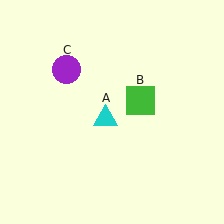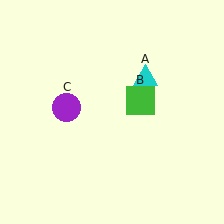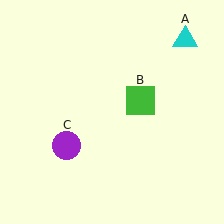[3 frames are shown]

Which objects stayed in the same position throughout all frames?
Green square (object B) remained stationary.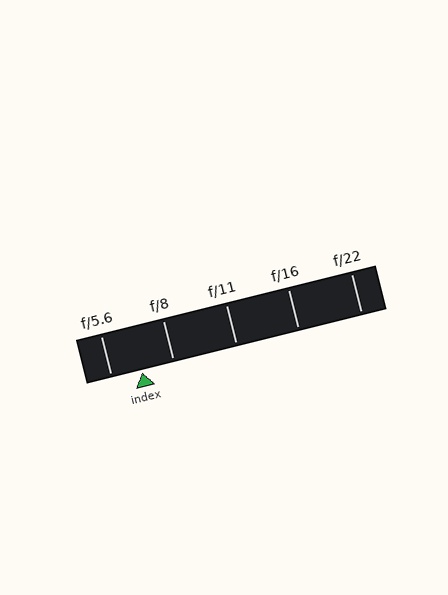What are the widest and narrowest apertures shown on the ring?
The widest aperture shown is f/5.6 and the narrowest is f/22.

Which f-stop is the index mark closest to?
The index mark is closest to f/5.6.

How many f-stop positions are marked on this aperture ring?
There are 5 f-stop positions marked.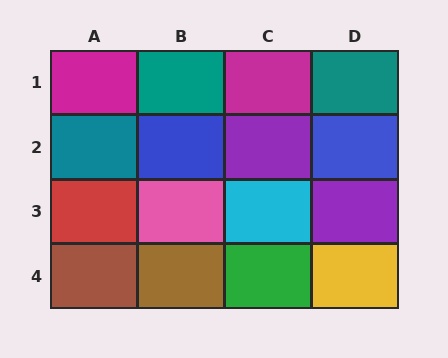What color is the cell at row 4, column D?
Yellow.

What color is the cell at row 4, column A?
Brown.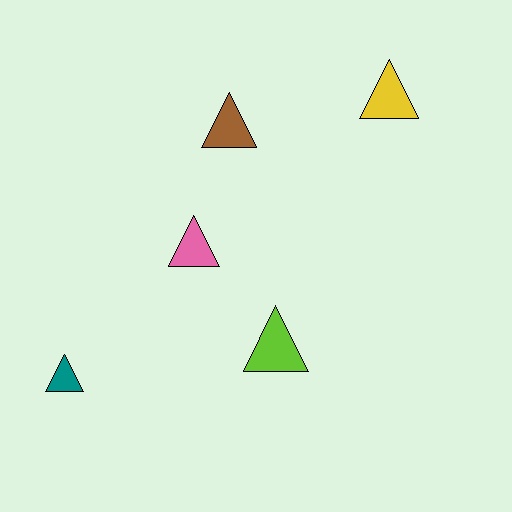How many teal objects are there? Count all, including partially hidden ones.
There is 1 teal object.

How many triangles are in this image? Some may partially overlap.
There are 5 triangles.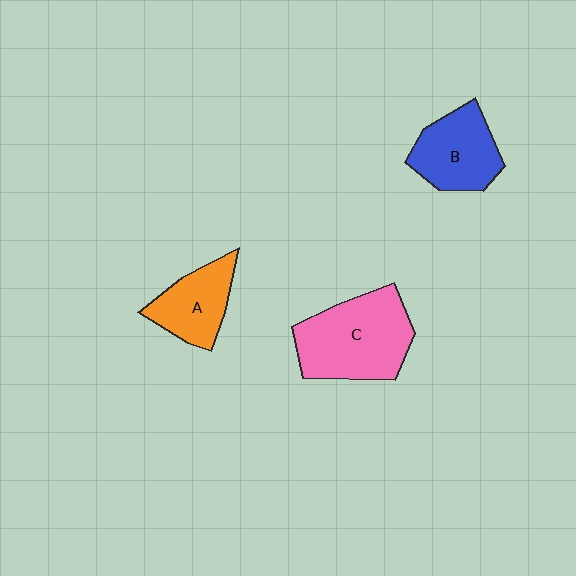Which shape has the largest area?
Shape C (pink).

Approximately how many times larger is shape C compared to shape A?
Approximately 1.7 times.